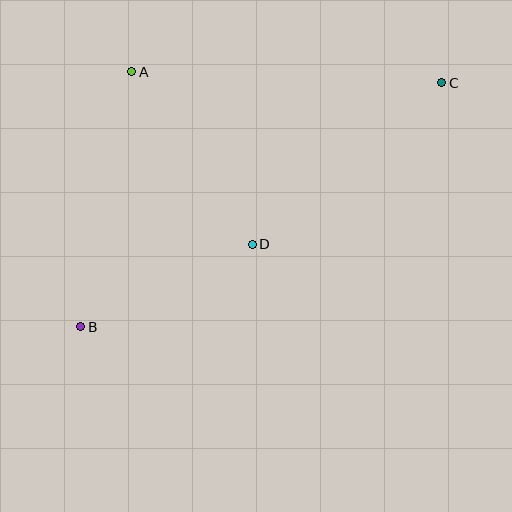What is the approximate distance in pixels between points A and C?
The distance between A and C is approximately 310 pixels.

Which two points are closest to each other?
Points B and D are closest to each other.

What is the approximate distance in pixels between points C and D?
The distance between C and D is approximately 249 pixels.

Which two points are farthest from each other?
Points B and C are farthest from each other.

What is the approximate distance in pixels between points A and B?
The distance between A and B is approximately 260 pixels.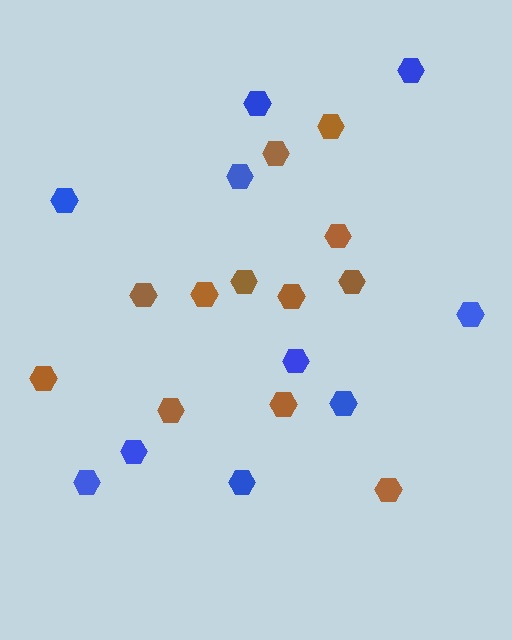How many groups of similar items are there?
There are 2 groups: one group of blue hexagons (10) and one group of brown hexagons (12).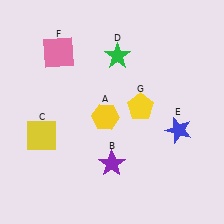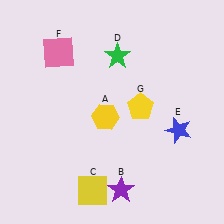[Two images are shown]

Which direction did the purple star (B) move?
The purple star (B) moved down.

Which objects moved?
The objects that moved are: the purple star (B), the yellow square (C).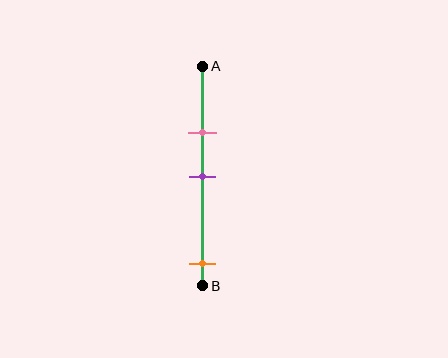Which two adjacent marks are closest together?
The pink and purple marks are the closest adjacent pair.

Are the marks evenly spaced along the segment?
No, the marks are not evenly spaced.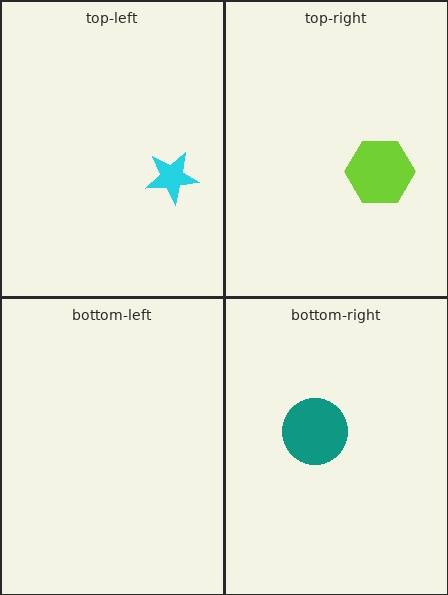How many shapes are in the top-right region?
1.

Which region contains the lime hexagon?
The top-right region.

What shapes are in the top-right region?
The lime hexagon.